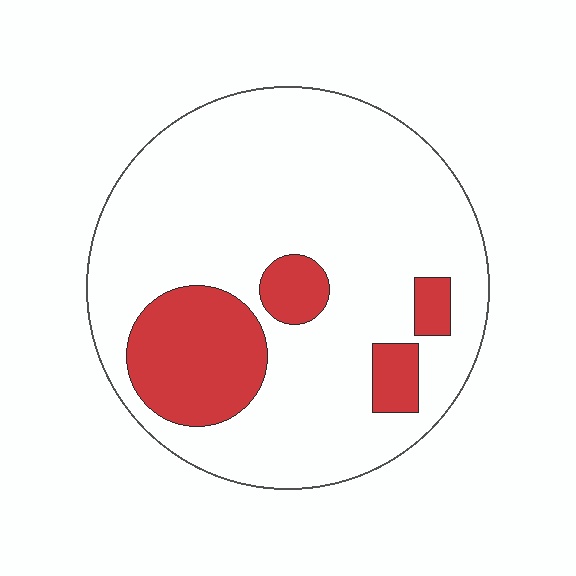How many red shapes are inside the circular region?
4.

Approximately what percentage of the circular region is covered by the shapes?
Approximately 20%.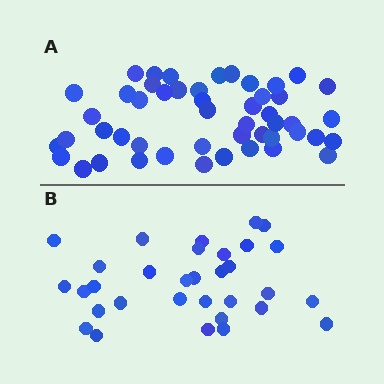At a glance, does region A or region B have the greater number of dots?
Region A (the top region) has more dots.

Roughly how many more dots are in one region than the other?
Region A has approximately 15 more dots than region B.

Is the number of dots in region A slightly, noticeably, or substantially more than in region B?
Region A has substantially more. The ratio is roughly 1.5 to 1.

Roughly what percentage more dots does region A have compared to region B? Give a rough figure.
About 55% more.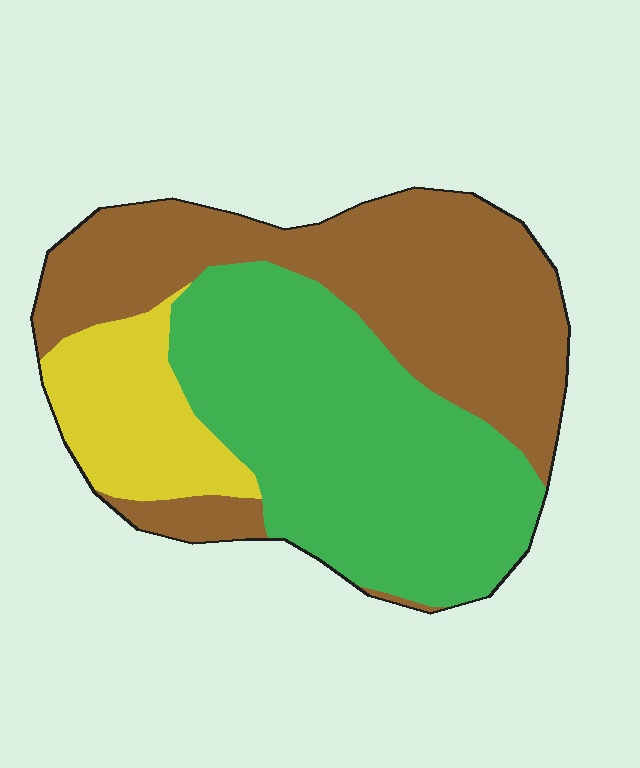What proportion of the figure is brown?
Brown takes up about two fifths (2/5) of the figure.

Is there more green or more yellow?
Green.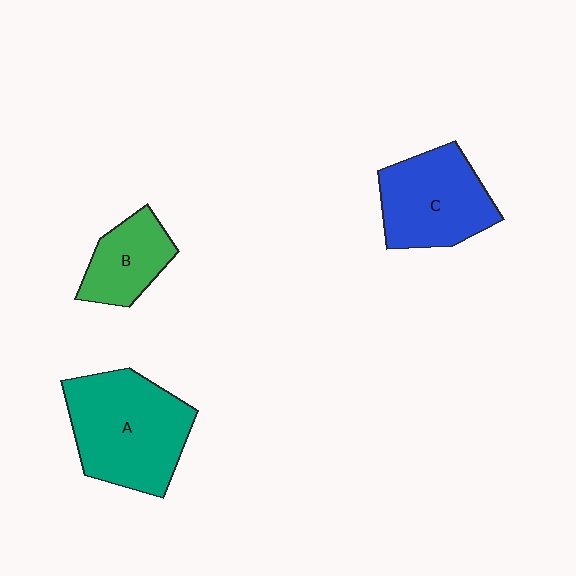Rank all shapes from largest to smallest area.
From largest to smallest: A (teal), C (blue), B (green).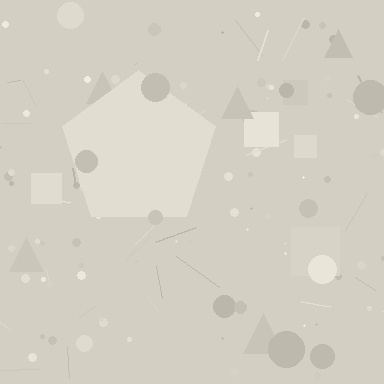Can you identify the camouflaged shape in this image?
The camouflaged shape is a pentagon.